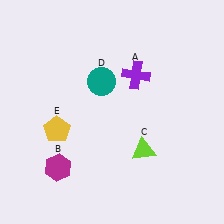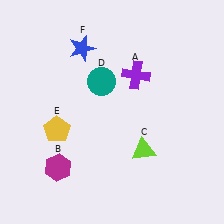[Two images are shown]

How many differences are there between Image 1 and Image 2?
There is 1 difference between the two images.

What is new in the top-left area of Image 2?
A blue star (F) was added in the top-left area of Image 2.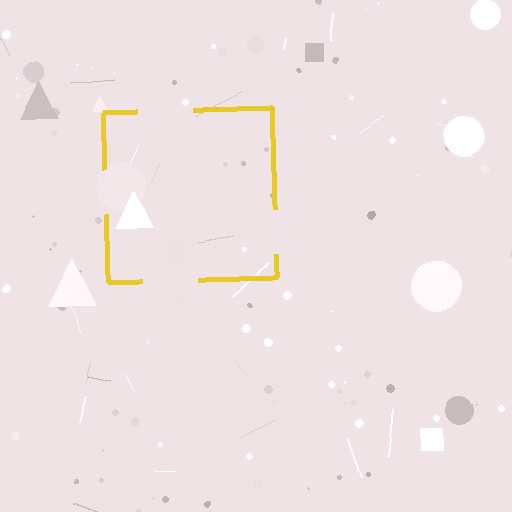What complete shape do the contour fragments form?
The contour fragments form a square.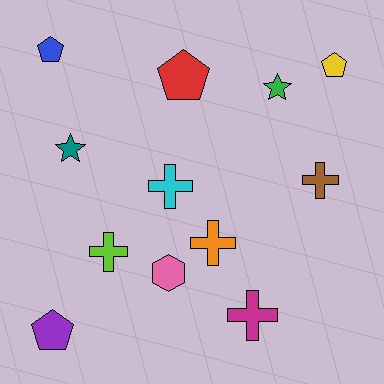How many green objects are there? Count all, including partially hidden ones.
There is 1 green object.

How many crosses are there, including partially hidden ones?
There are 5 crosses.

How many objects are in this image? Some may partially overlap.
There are 12 objects.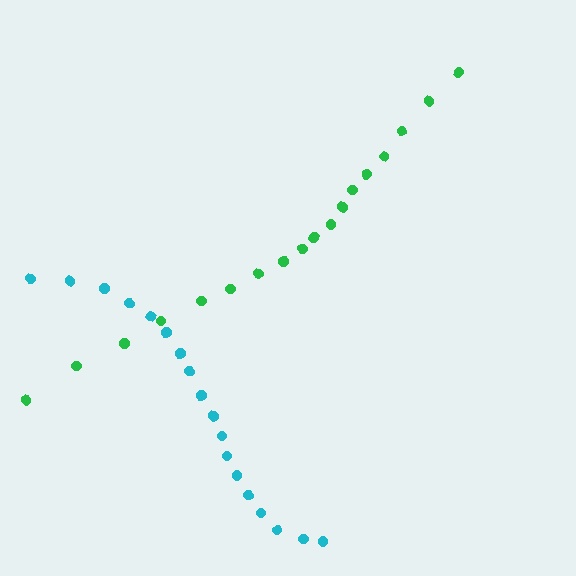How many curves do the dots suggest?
There are 2 distinct paths.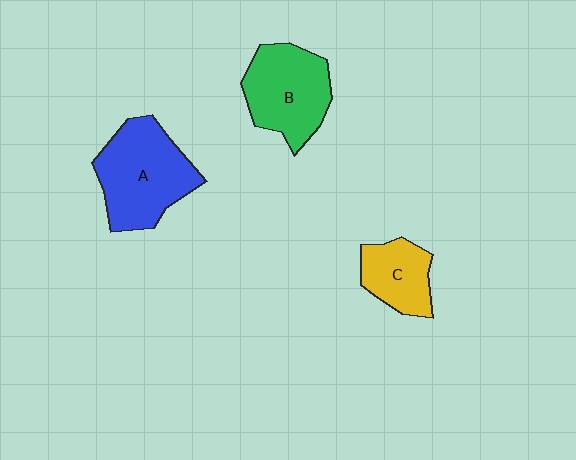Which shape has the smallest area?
Shape C (yellow).